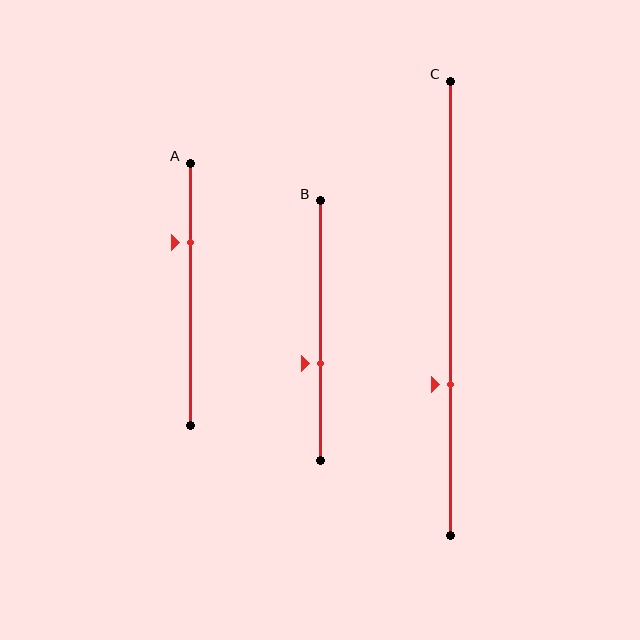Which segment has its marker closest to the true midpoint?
Segment B has its marker closest to the true midpoint.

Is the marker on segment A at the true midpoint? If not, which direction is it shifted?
No, the marker on segment A is shifted upward by about 20% of the segment length.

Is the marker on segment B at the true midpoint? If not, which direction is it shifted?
No, the marker on segment B is shifted downward by about 13% of the segment length.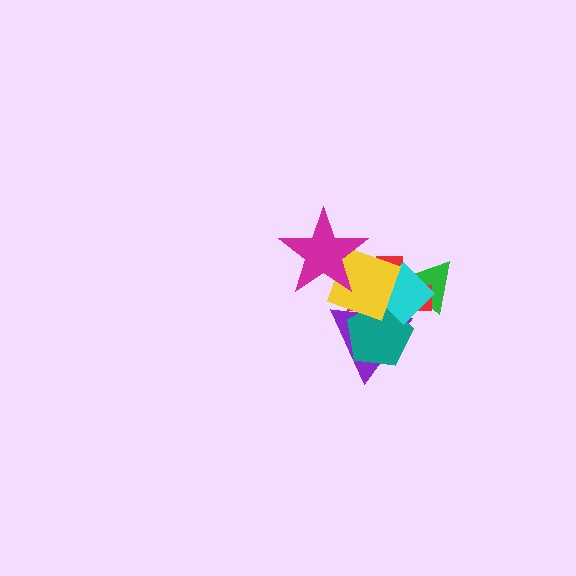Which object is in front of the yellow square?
The magenta star is in front of the yellow square.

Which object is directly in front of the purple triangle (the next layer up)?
The teal pentagon is directly in front of the purple triangle.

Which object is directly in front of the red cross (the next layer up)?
The purple triangle is directly in front of the red cross.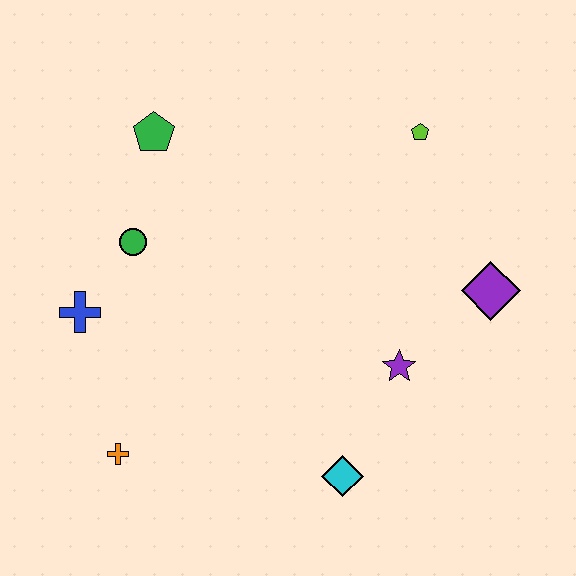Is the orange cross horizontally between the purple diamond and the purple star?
No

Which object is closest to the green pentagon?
The green circle is closest to the green pentagon.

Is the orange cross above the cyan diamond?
Yes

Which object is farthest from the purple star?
The green pentagon is farthest from the purple star.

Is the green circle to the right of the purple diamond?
No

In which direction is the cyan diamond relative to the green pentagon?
The cyan diamond is below the green pentagon.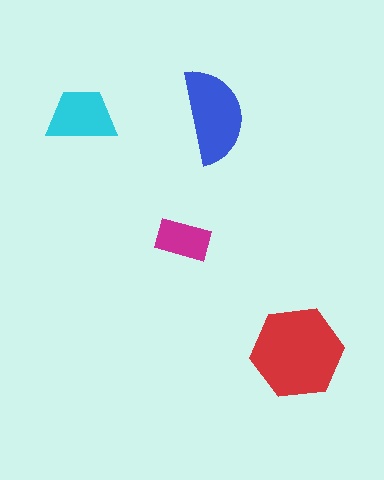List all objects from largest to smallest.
The red hexagon, the blue semicircle, the cyan trapezoid, the magenta rectangle.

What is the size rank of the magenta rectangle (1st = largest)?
4th.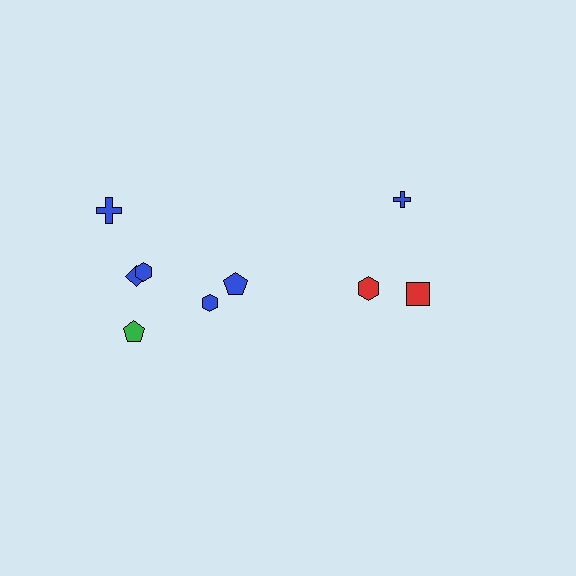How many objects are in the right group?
There are 3 objects.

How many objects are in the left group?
There are 6 objects.